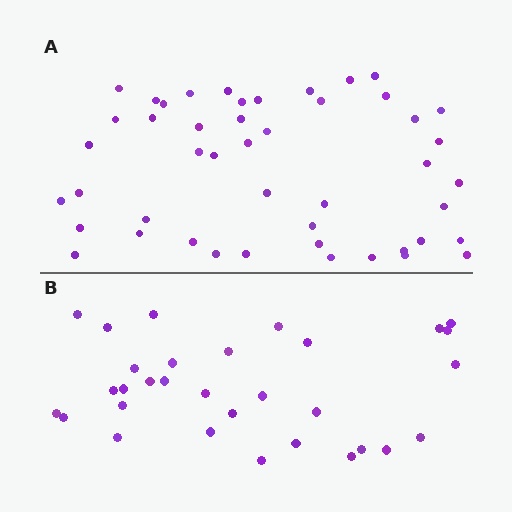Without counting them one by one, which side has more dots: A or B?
Region A (the top region) has more dots.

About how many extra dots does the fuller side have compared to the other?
Region A has approximately 15 more dots than region B.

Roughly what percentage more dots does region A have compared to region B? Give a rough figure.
About 50% more.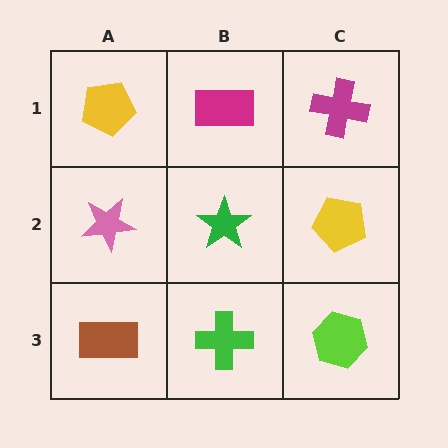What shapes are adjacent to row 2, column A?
A yellow pentagon (row 1, column A), a brown rectangle (row 3, column A), a green star (row 2, column B).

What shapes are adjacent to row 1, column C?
A yellow pentagon (row 2, column C), a magenta rectangle (row 1, column B).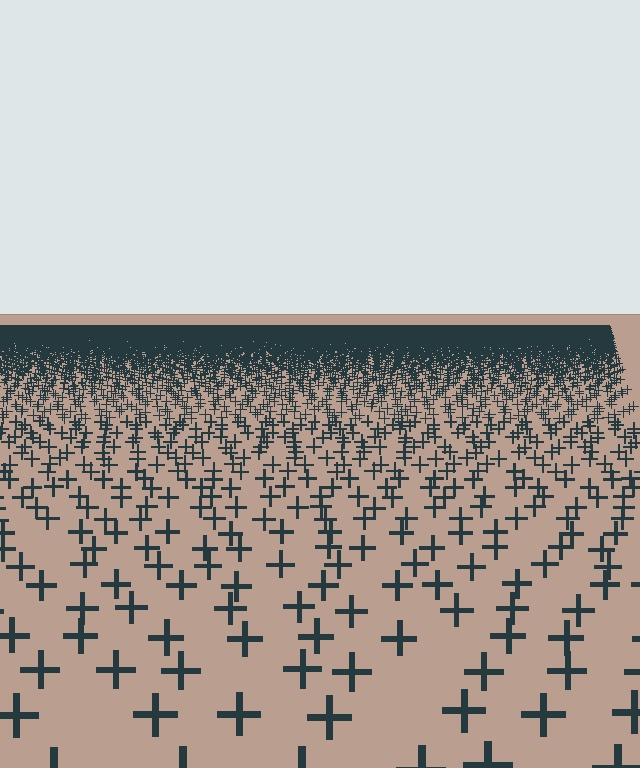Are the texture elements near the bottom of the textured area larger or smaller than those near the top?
Larger. Near the bottom, elements are closer to the viewer and appear at a bigger on-screen size.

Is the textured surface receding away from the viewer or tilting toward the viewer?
The surface is receding away from the viewer. Texture elements get smaller and denser toward the top.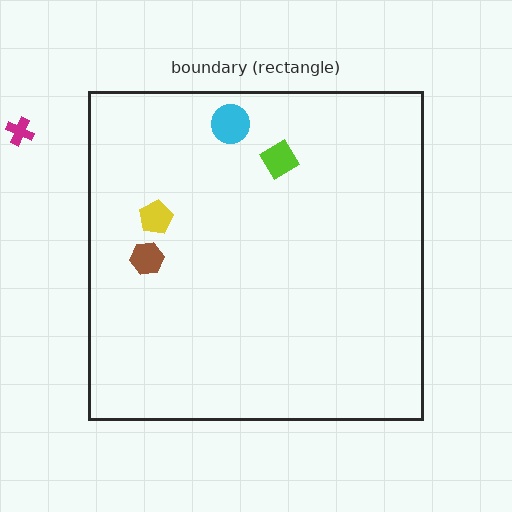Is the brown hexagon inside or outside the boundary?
Inside.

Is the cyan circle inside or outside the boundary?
Inside.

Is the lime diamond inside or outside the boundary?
Inside.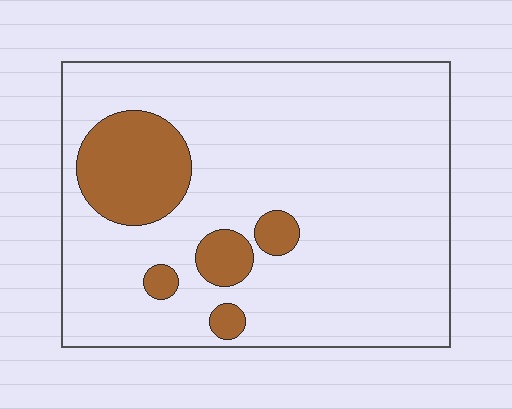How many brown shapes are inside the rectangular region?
5.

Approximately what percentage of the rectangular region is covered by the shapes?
Approximately 15%.